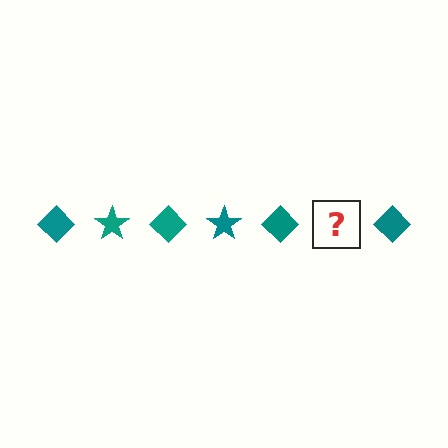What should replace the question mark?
The question mark should be replaced with a teal star.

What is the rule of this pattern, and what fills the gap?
The rule is that the pattern cycles through diamond, star shapes in teal. The gap should be filled with a teal star.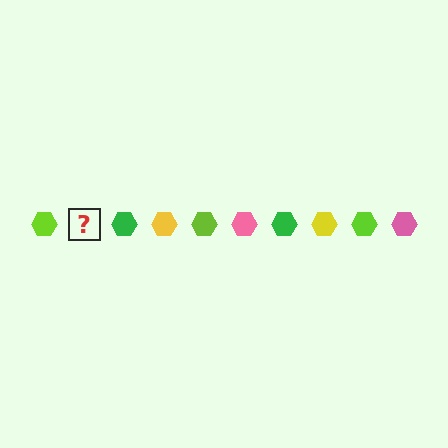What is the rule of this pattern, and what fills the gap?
The rule is that the pattern cycles through lime, pink, green, yellow hexagons. The gap should be filled with a pink hexagon.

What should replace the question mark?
The question mark should be replaced with a pink hexagon.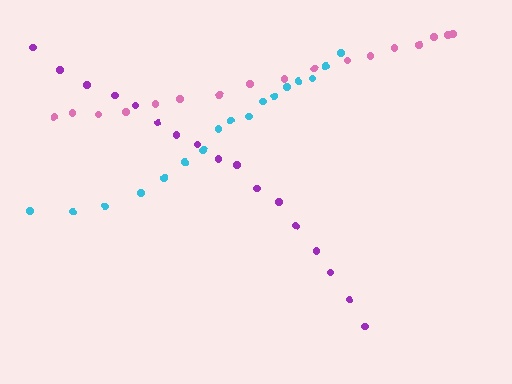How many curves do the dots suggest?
There are 3 distinct paths.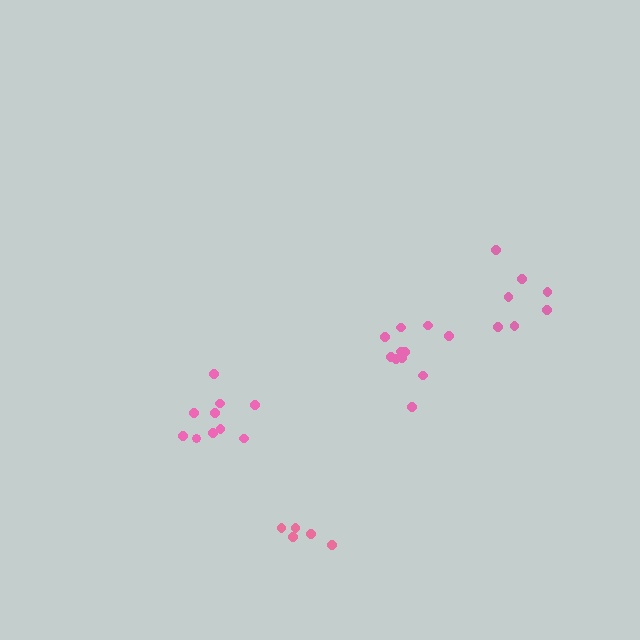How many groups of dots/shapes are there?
There are 4 groups.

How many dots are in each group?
Group 1: 10 dots, Group 2: 11 dots, Group 3: 5 dots, Group 4: 7 dots (33 total).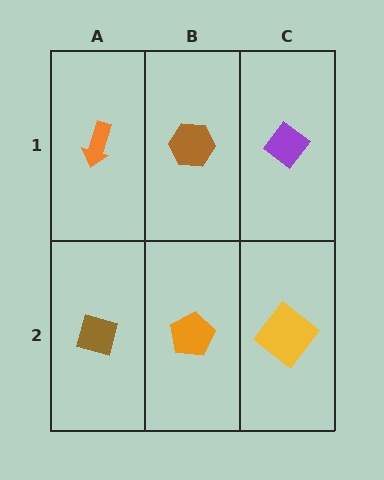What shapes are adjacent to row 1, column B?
An orange pentagon (row 2, column B), an orange arrow (row 1, column A), a purple diamond (row 1, column C).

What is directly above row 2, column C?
A purple diamond.